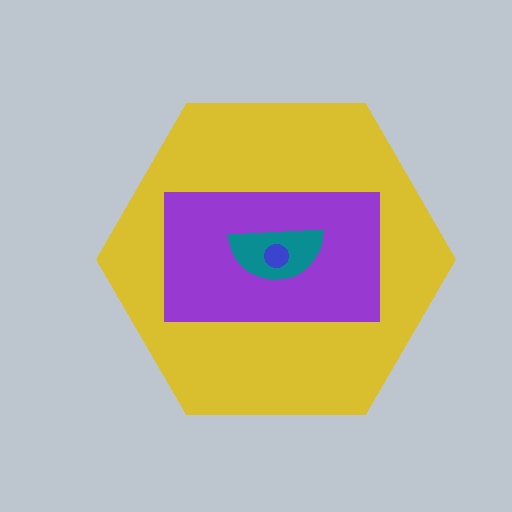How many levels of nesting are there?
4.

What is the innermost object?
The blue circle.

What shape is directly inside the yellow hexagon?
The purple rectangle.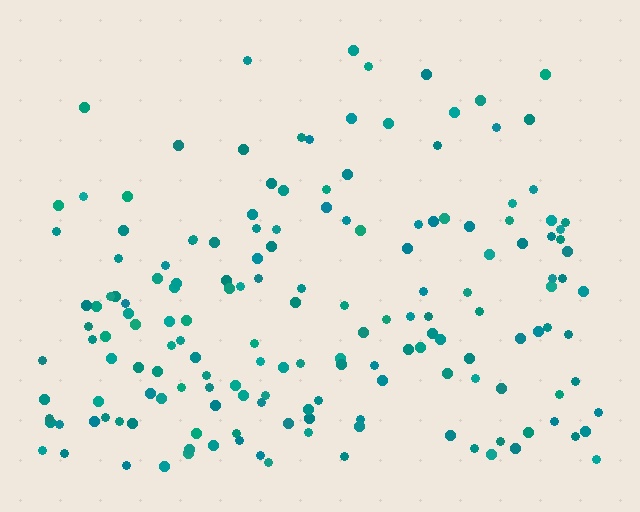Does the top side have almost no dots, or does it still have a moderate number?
Still a moderate number, just noticeably fewer than the bottom.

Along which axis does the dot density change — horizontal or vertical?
Vertical.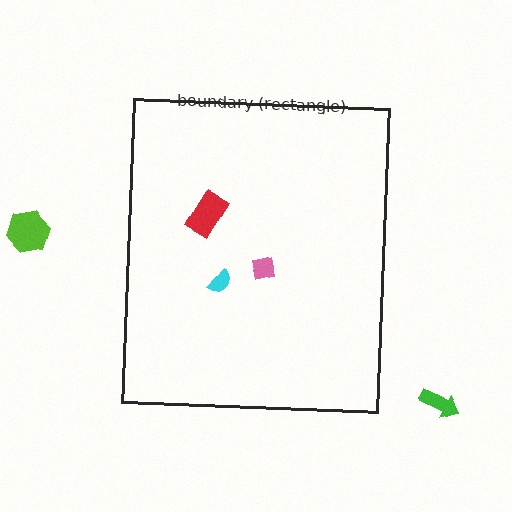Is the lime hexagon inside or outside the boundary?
Outside.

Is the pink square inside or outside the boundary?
Inside.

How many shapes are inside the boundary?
3 inside, 2 outside.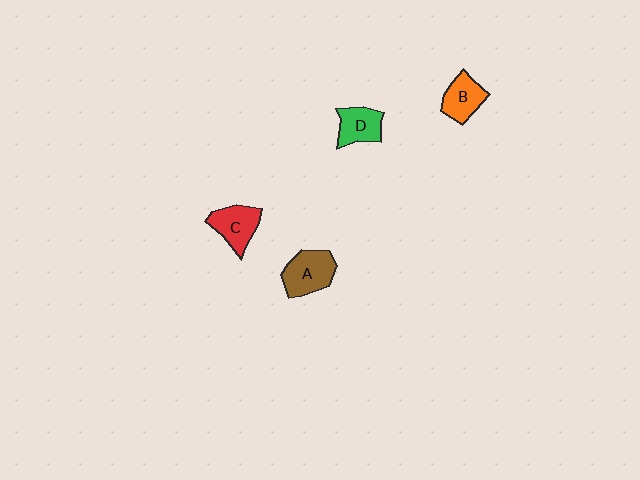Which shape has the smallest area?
Shape D (green).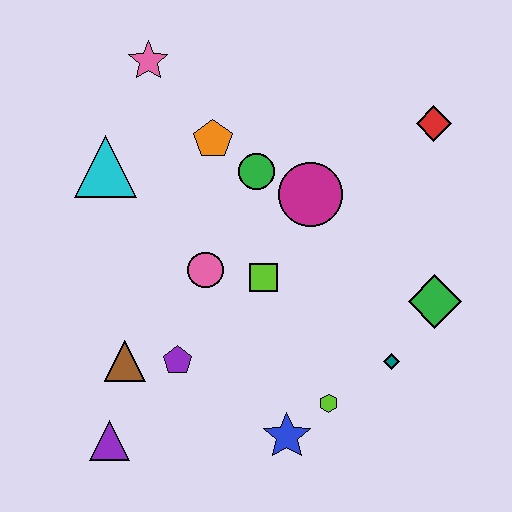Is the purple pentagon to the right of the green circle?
No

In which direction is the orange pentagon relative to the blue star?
The orange pentagon is above the blue star.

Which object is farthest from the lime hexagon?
The pink star is farthest from the lime hexagon.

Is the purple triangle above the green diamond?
No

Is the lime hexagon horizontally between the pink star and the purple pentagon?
No